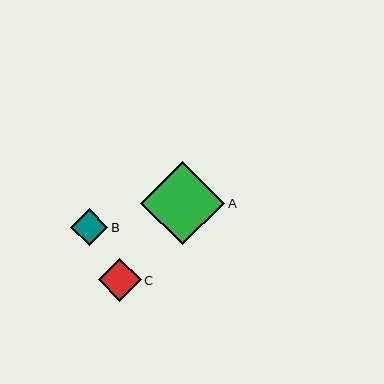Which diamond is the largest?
Diamond A is the largest with a size of approximately 84 pixels.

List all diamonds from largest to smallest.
From largest to smallest: A, C, B.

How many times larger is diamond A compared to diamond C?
Diamond A is approximately 2.0 times the size of diamond C.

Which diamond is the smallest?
Diamond B is the smallest with a size of approximately 37 pixels.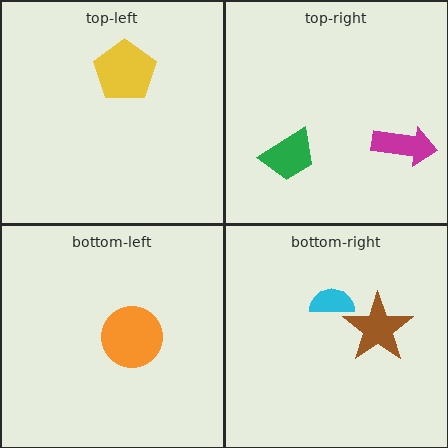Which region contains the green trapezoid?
The top-right region.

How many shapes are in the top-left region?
1.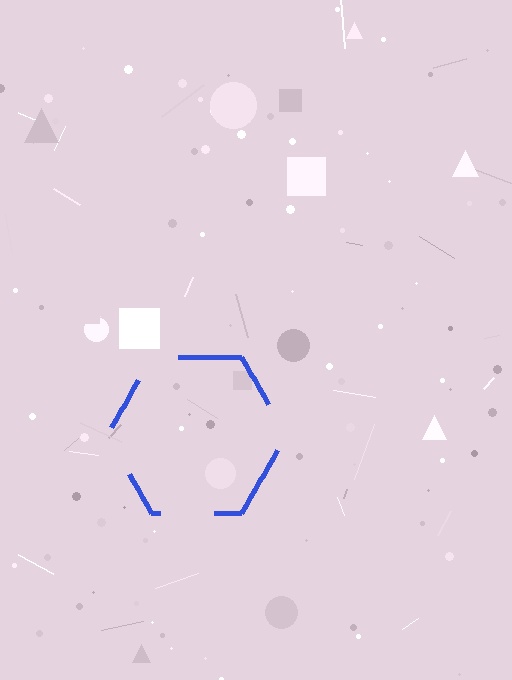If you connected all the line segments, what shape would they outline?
They would outline a hexagon.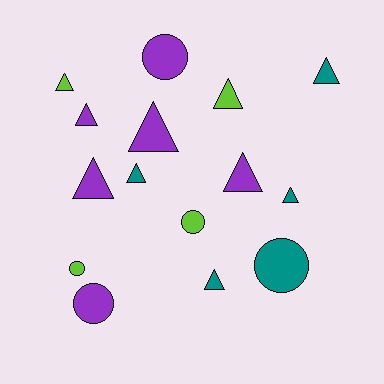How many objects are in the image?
There are 15 objects.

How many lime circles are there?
There are 2 lime circles.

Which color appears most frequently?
Purple, with 6 objects.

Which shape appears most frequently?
Triangle, with 10 objects.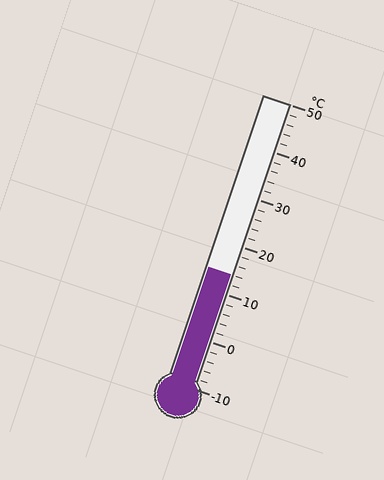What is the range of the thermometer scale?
The thermometer scale ranges from -10°C to 50°C.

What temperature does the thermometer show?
The thermometer shows approximately 14°C.